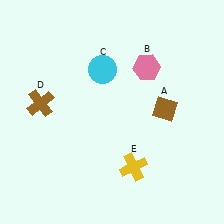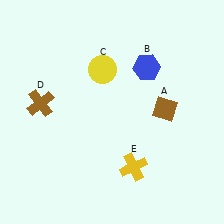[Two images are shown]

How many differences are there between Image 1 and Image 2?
There are 2 differences between the two images.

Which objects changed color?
B changed from pink to blue. C changed from cyan to yellow.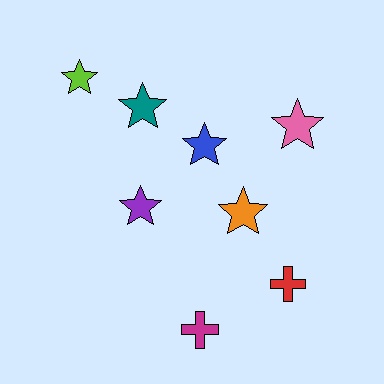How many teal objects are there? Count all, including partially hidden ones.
There is 1 teal object.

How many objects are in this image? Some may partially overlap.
There are 8 objects.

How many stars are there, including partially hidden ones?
There are 6 stars.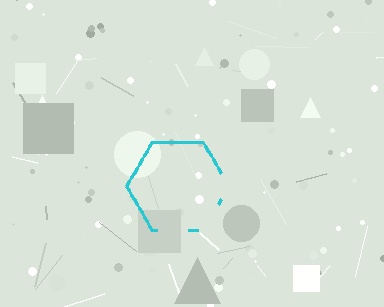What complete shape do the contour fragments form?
The contour fragments form a hexagon.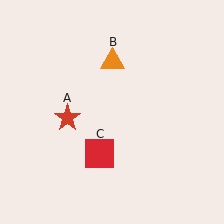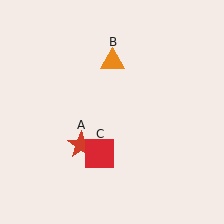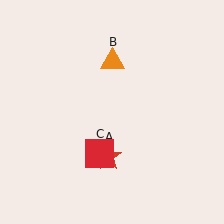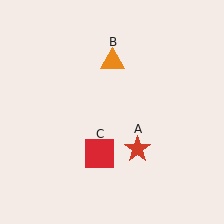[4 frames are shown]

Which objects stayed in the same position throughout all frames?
Orange triangle (object B) and red square (object C) remained stationary.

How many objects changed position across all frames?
1 object changed position: red star (object A).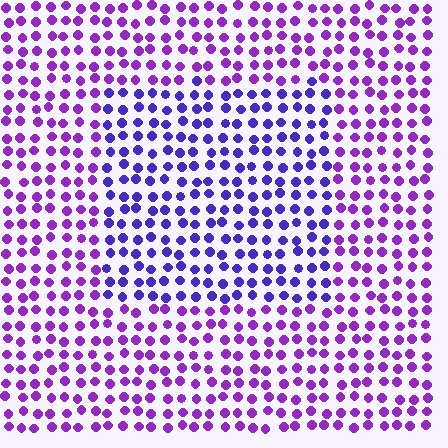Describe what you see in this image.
The image is filled with small purple elements in a uniform arrangement. A rectangle-shaped region is visible where the elements are tinted to a slightly different hue, forming a subtle color boundary.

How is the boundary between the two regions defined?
The boundary is defined purely by a slight shift in hue (about 31 degrees). Spacing, size, and orientation are identical on both sides.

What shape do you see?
I see a rectangle.